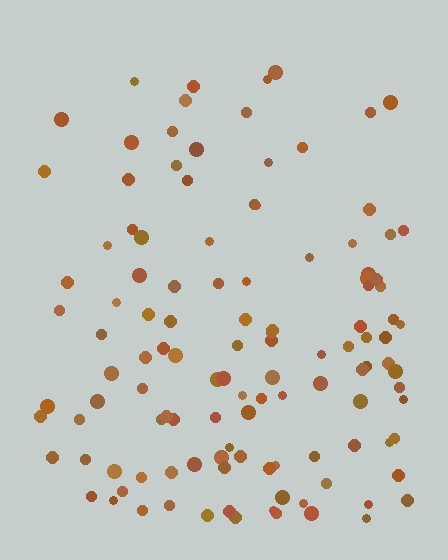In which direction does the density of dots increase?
From top to bottom, with the bottom side densest.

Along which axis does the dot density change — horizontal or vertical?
Vertical.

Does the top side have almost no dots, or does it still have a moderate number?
Still a moderate number, just noticeably fewer than the bottom.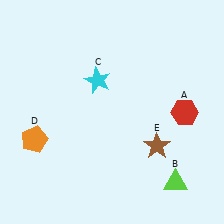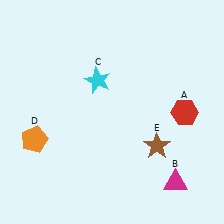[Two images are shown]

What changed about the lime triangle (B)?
In Image 1, B is lime. In Image 2, it changed to magenta.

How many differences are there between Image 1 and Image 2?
There is 1 difference between the two images.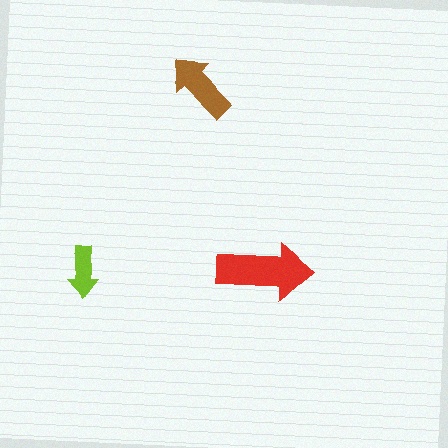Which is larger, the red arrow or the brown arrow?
The red one.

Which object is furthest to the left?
The lime arrow is leftmost.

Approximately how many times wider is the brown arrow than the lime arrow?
About 1.5 times wider.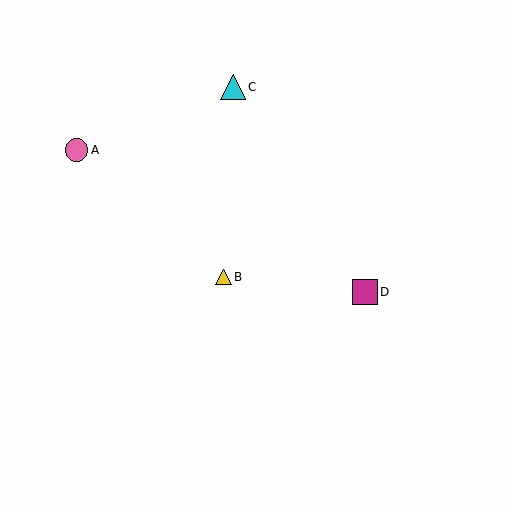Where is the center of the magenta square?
The center of the magenta square is at (365, 292).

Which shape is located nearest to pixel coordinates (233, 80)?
The cyan triangle (labeled C) at (233, 87) is nearest to that location.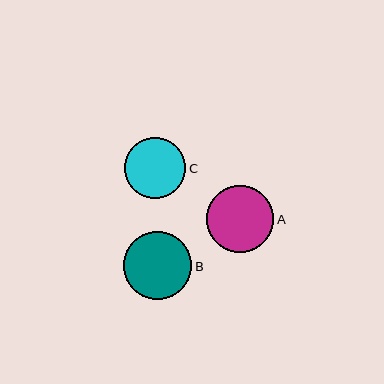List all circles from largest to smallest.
From largest to smallest: B, A, C.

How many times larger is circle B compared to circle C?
Circle B is approximately 1.1 times the size of circle C.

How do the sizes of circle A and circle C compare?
Circle A and circle C are approximately the same size.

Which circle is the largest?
Circle B is the largest with a size of approximately 68 pixels.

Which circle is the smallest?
Circle C is the smallest with a size of approximately 61 pixels.